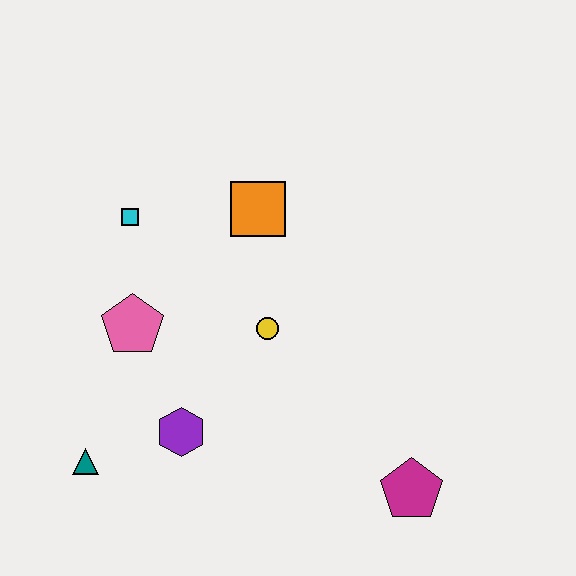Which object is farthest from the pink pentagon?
The magenta pentagon is farthest from the pink pentagon.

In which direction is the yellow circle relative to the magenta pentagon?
The yellow circle is above the magenta pentagon.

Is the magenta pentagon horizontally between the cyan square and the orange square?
No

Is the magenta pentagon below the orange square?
Yes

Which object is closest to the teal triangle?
The purple hexagon is closest to the teal triangle.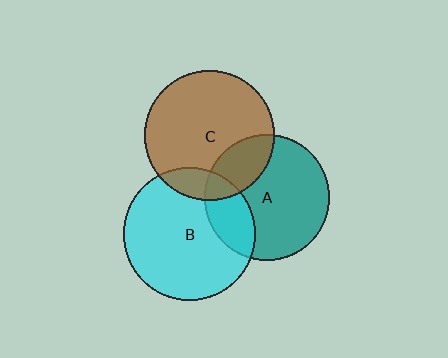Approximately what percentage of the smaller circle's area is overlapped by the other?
Approximately 25%.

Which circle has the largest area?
Circle B (cyan).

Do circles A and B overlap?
Yes.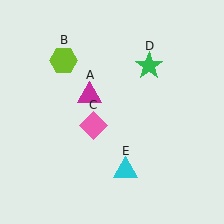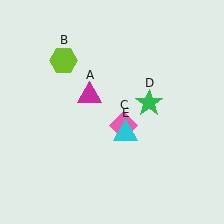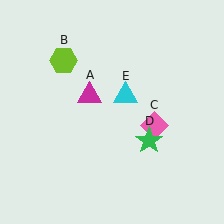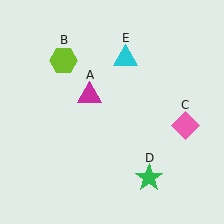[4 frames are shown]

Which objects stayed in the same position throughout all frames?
Magenta triangle (object A) and lime hexagon (object B) remained stationary.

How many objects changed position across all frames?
3 objects changed position: pink diamond (object C), green star (object D), cyan triangle (object E).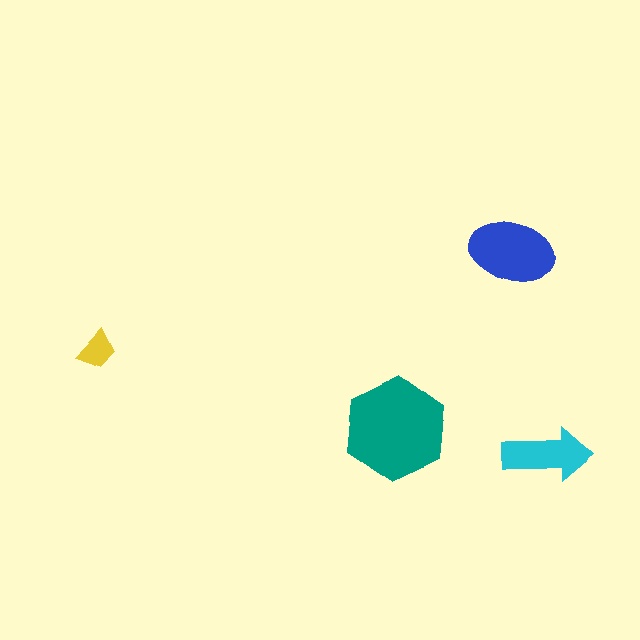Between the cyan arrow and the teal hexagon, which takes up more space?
The teal hexagon.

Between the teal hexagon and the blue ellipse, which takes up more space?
The teal hexagon.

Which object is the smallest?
The yellow trapezoid.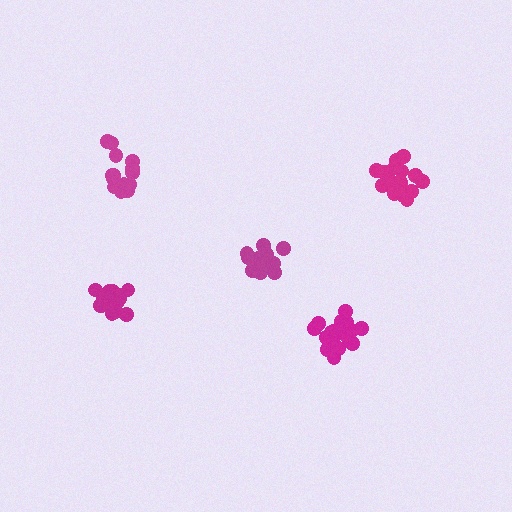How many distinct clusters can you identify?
There are 5 distinct clusters.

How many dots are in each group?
Group 1: 20 dots, Group 2: 17 dots, Group 3: 14 dots, Group 4: 19 dots, Group 5: 18 dots (88 total).